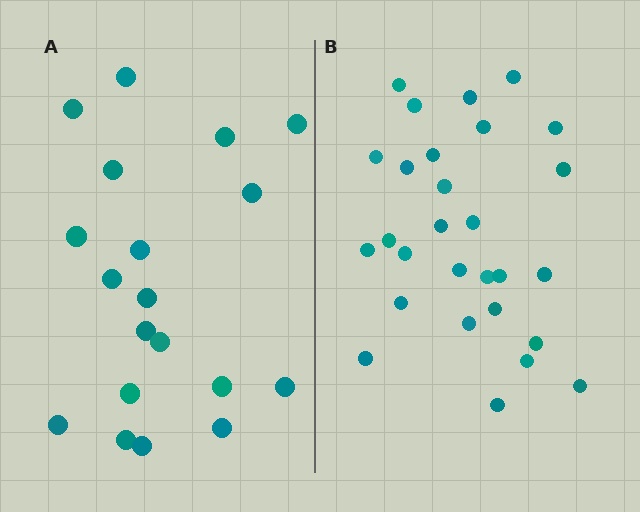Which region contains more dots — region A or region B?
Region B (the right region) has more dots.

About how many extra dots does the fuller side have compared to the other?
Region B has roughly 8 or so more dots than region A.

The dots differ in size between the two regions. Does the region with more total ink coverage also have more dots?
No. Region A has more total ink coverage because its dots are larger, but region B actually contains more individual dots. Total area can be misleading — the number of items is what matters here.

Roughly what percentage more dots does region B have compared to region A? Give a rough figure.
About 45% more.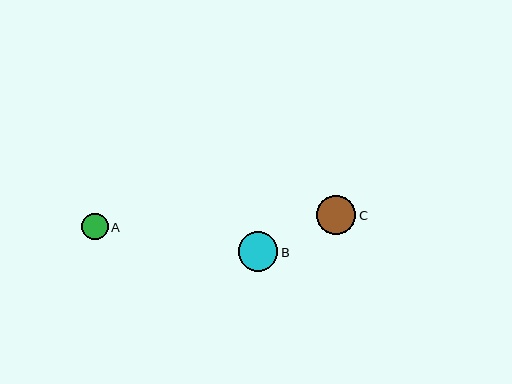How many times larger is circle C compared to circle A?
Circle C is approximately 1.5 times the size of circle A.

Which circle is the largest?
Circle B is the largest with a size of approximately 40 pixels.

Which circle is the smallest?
Circle A is the smallest with a size of approximately 26 pixels.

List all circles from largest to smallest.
From largest to smallest: B, C, A.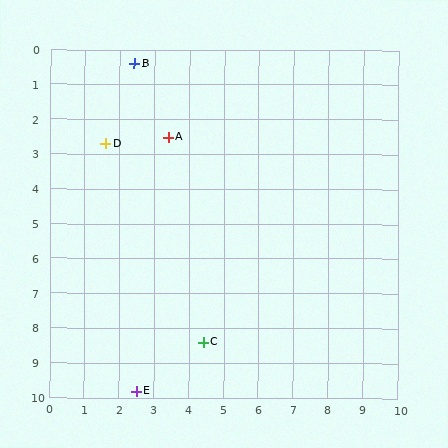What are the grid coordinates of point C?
Point C is at approximately (4.4, 8.4).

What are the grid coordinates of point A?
Point A is at approximately (3.4, 2.5).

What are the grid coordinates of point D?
Point D is at approximately (1.6, 2.7).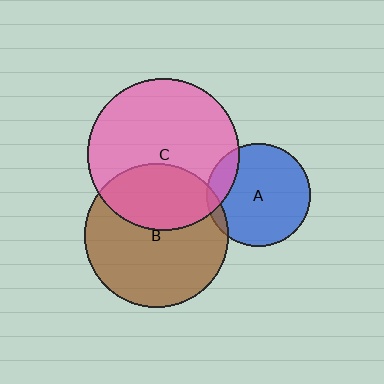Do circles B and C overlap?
Yes.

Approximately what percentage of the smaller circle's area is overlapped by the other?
Approximately 35%.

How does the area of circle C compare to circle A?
Approximately 2.2 times.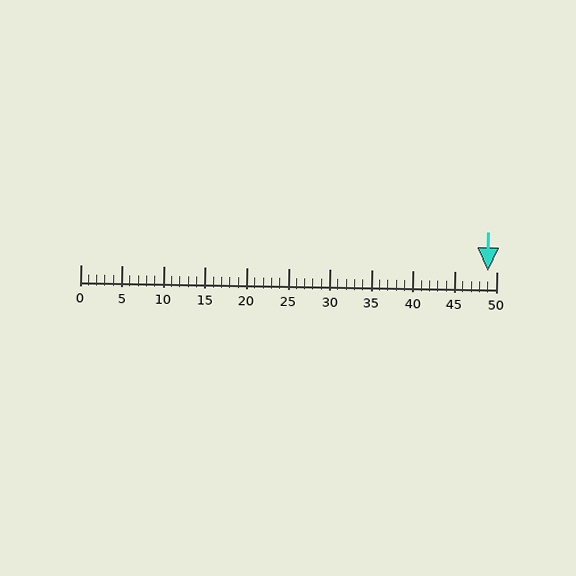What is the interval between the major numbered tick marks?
The major tick marks are spaced 5 units apart.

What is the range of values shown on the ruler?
The ruler shows values from 0 to 50.